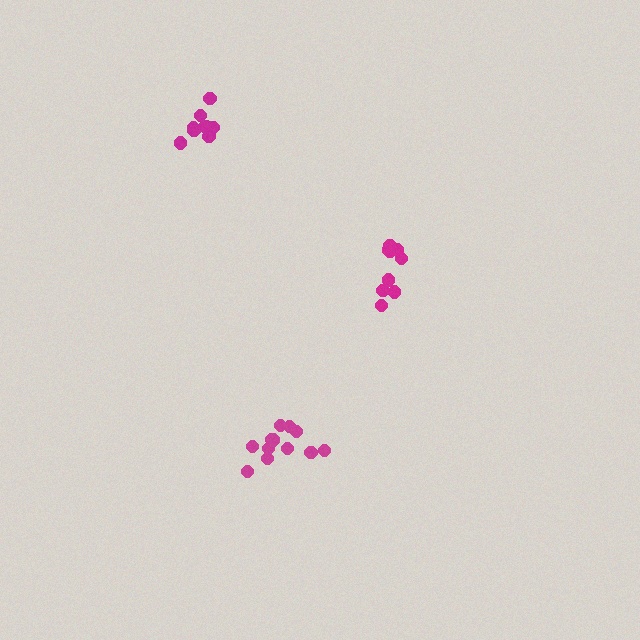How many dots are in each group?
Group 1: 12 dots, Group 2: 9 dots, Group 3: 9 dots (30 total).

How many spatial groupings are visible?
There are 3 spatial groupings.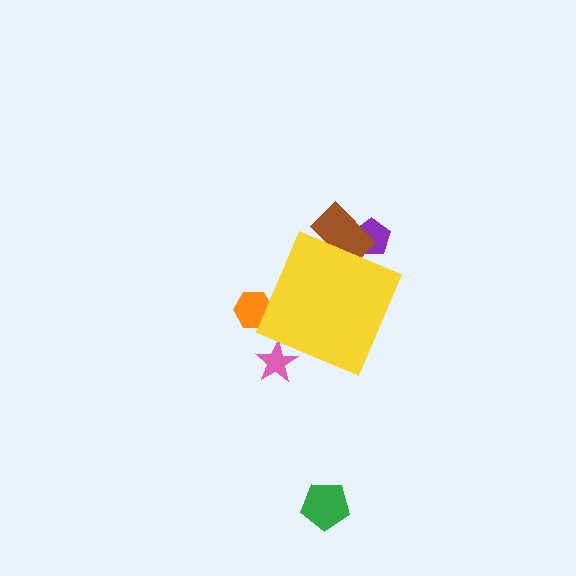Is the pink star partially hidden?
Yes, the pink star is partially hidden behind the yellow diamond.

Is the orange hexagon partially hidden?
Yes, the orange hexagon is partially hidden behind the yellow diamond.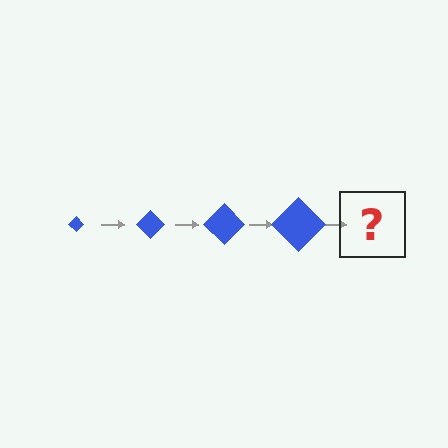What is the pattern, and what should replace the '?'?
The pattern is that the diamond gets progressively larger each step. The '?' should be a blue diamond, larger than the previous one.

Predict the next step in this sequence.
The next step is a blue diamond, larger than the previous one.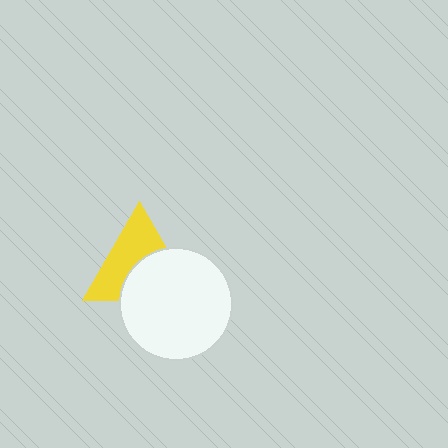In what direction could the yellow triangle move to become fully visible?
The yellow triangle could move up. That would shift it out from behind the white circle entirely.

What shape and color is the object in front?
The object in front is a white circle.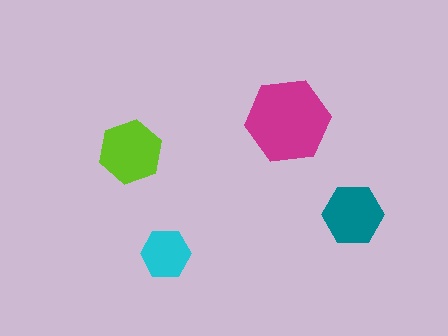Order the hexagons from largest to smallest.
the magenta one, the lime one, the teal one, the cyan one.